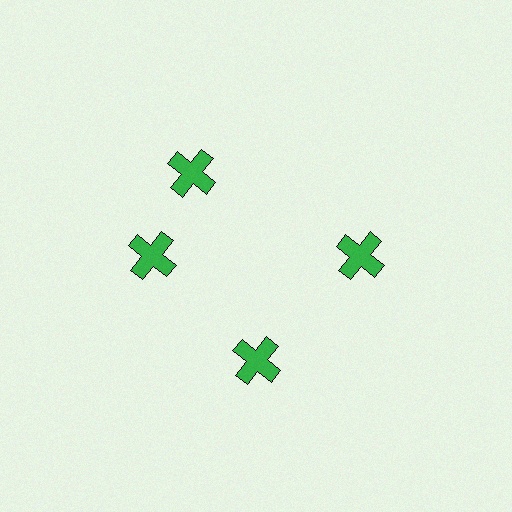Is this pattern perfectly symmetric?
No. The 4 green crosses are arranged in a ring, but one element near the 12 o'clock position is rotated out of alignment along the ring, breaking the 4-fold rotational symmetry.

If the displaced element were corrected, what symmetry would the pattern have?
It would have 4-fold rotational symmetry — the pattern would map onto itself every 90 degrees.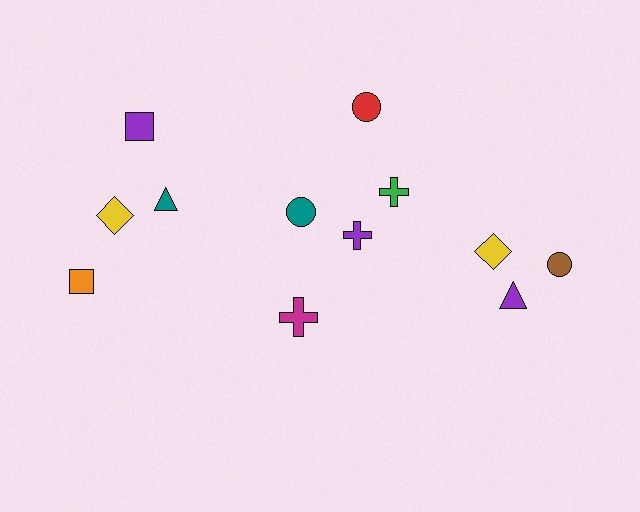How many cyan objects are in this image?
There are no cyan objects.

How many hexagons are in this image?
There are no hexagons.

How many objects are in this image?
There are 12 objects.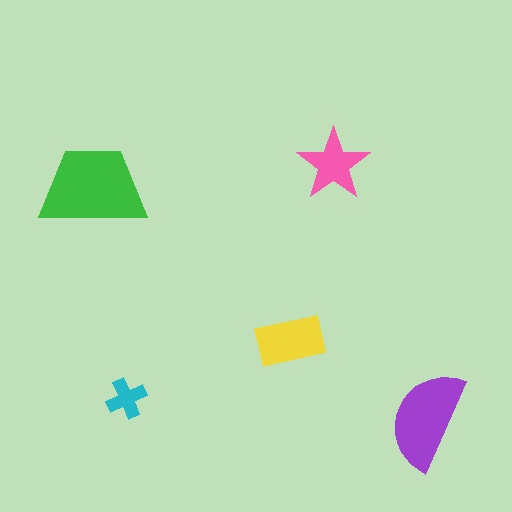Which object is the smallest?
The cyan cross.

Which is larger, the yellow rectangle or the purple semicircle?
The purple semicircle.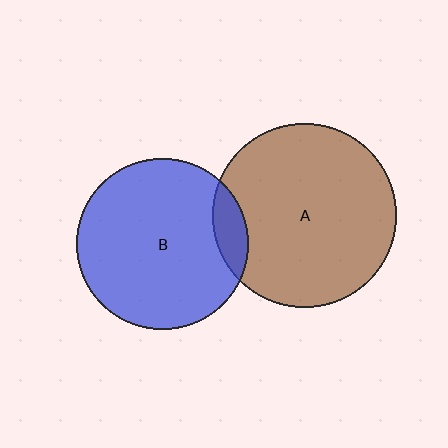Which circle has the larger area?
Circle A (brown).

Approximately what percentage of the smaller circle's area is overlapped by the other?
Approximately 10%.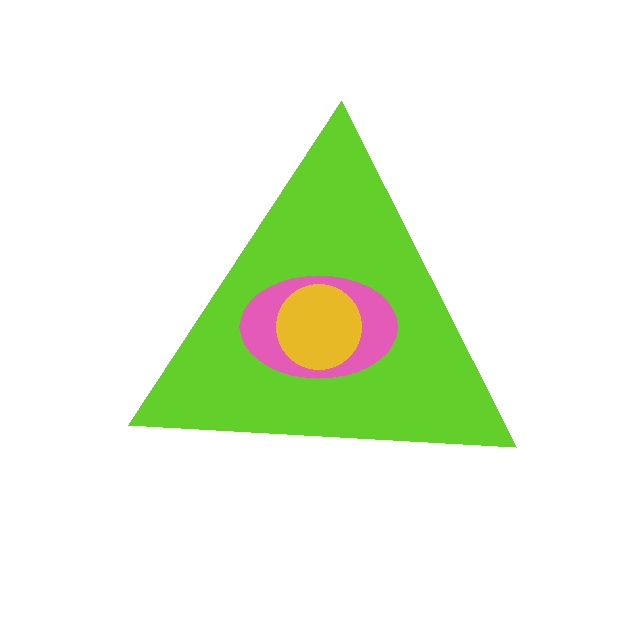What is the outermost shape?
The lime triangle.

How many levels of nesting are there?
3.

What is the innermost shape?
The yellow circle.